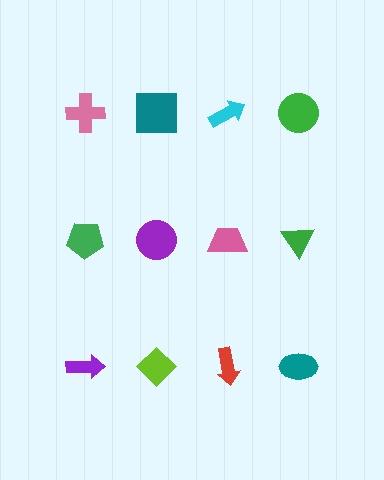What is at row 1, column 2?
A teal square.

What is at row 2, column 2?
A purple circle.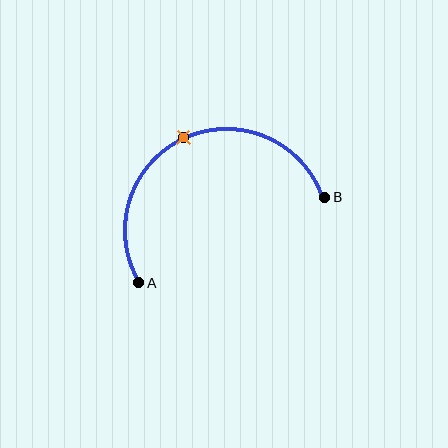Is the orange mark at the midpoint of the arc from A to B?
Yes. The orange mark lies on the arc at equal arc-length from both A and B — it is the arc midpoint.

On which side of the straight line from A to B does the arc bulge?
The arc bulges above the straight line connecting A and B.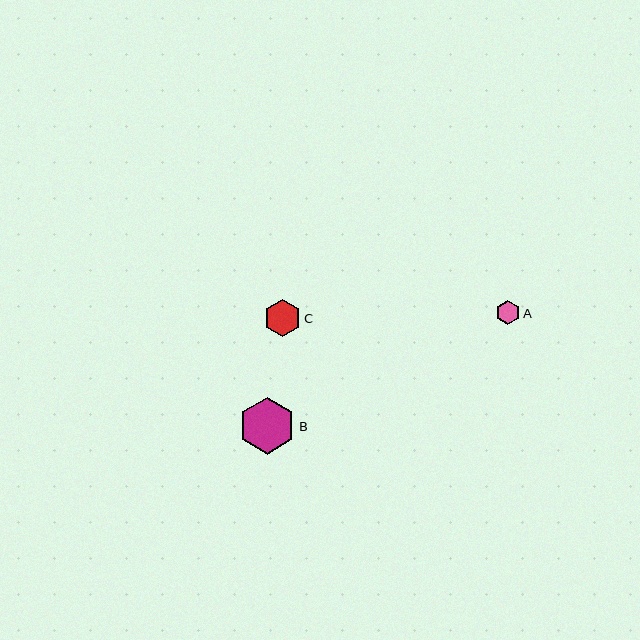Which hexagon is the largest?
Hexagon B is the largest with a size of approximately 57 pixels.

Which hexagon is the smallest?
Hexagon A is the smallest with a size of approximately 24 pixels.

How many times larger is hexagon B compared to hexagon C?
Hexagon B is approximately 1.5 times the size of hexagon C.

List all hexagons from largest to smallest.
From largest to smallest: B, C, A.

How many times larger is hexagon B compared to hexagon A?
Hexagon B is approximately 2.4 times the size of hexagon A.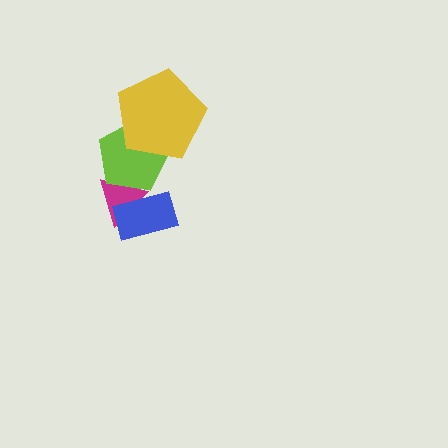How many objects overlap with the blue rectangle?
2 objects overlap with the blue rectangle.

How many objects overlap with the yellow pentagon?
1 object overlaps with the yellow pentagon.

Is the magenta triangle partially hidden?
Yes, it is partially covered by another shape.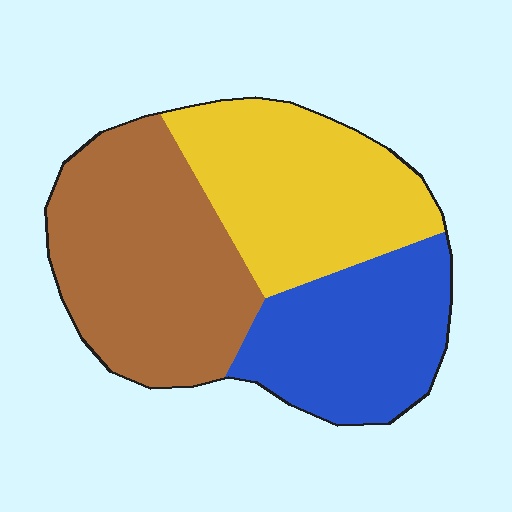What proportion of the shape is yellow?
Yellow takes up about one third (1/3) of the shape.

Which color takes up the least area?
Blue, at roughly 30%.